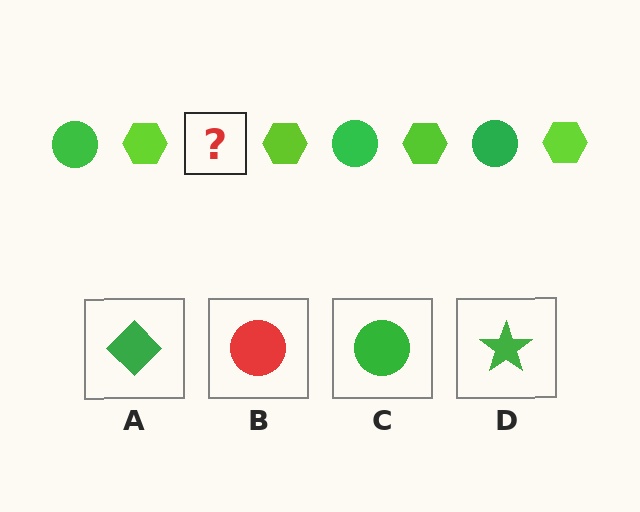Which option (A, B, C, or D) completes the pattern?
C.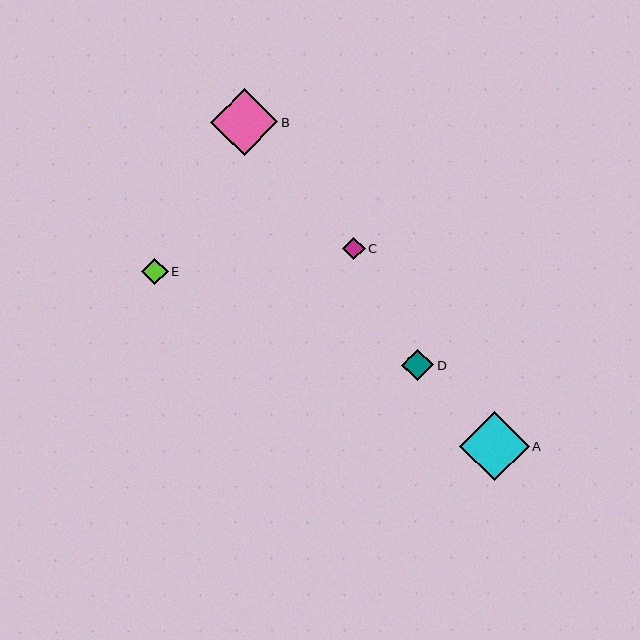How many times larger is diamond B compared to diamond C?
Diamond B is approximately 3.0 times the size of diamond C.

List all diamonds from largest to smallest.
From largest to smallest: A, B, D, E, C.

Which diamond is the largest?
Diamond A is the largest with a size of approximately 69 pixels.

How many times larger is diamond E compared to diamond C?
Diamond E is approximately 1.2 times the size of diamond C.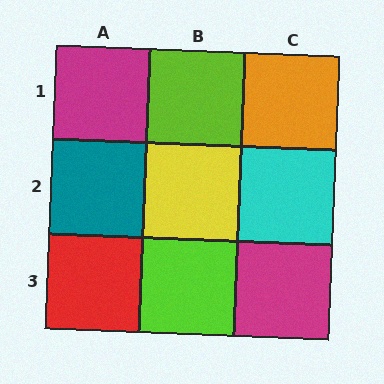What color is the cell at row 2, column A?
Teal.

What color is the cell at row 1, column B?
Lime.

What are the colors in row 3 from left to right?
Red, lime, magenta.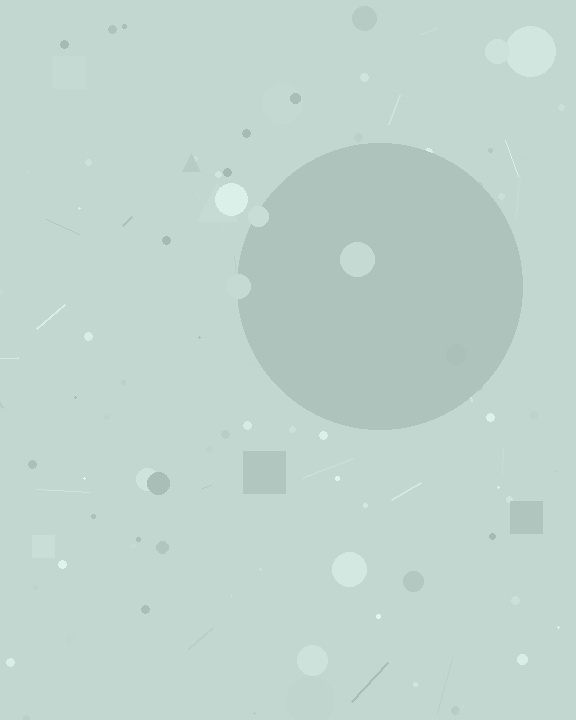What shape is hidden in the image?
A circle is hidden in the image.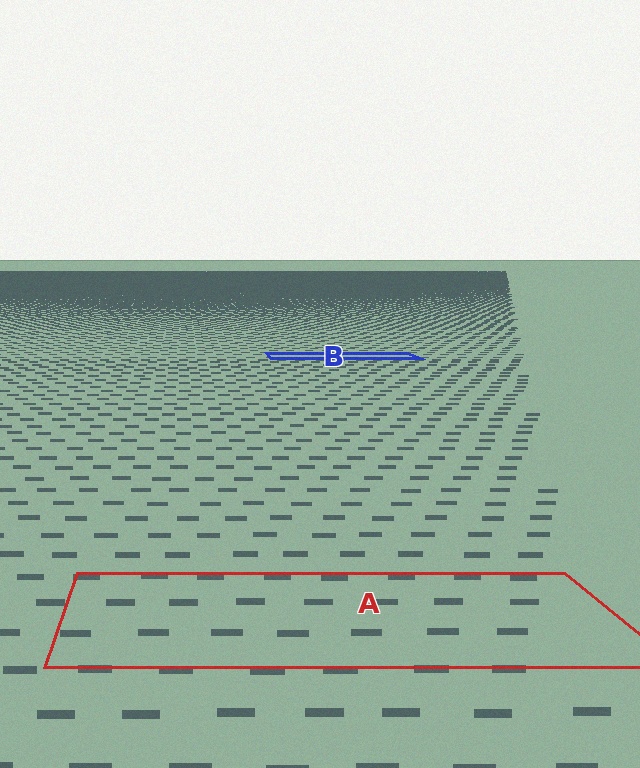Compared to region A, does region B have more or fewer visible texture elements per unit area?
Region B has more texture elements per unit area — they are packed more densely because it is farther away.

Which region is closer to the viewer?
Region A is closer. The texture elements there are larger and more spread out.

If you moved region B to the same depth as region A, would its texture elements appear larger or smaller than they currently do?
They would appear larger. At a closer depth, the same texture elements are projected at a bigger on-screen size.